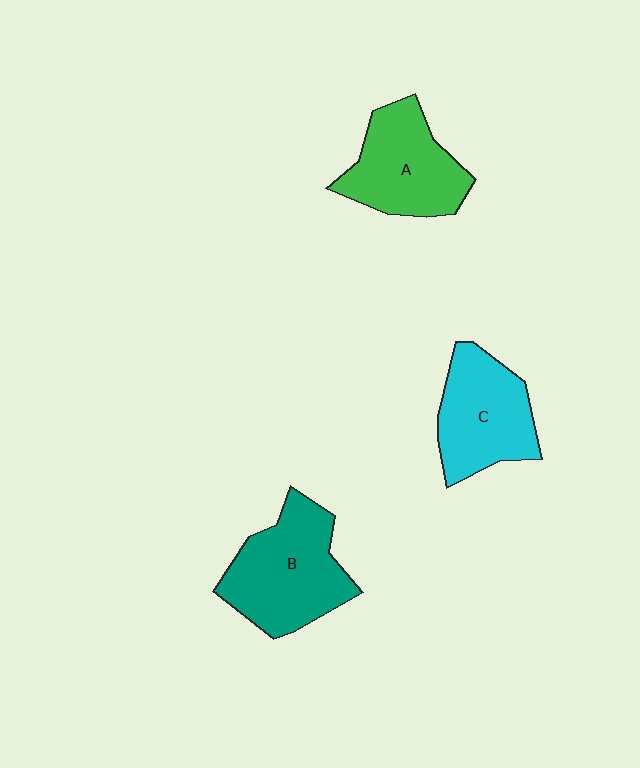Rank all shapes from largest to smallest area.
From largest to smallest: B (teal), A (green), C (cyan).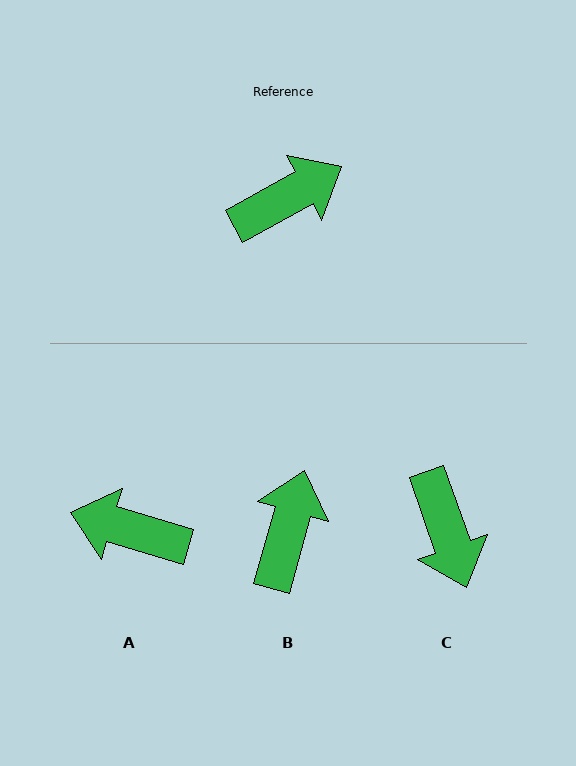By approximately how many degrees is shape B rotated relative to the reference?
Approximately 46 degrees counter-clockwise.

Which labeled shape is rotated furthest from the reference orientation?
A, about 135 degrees away.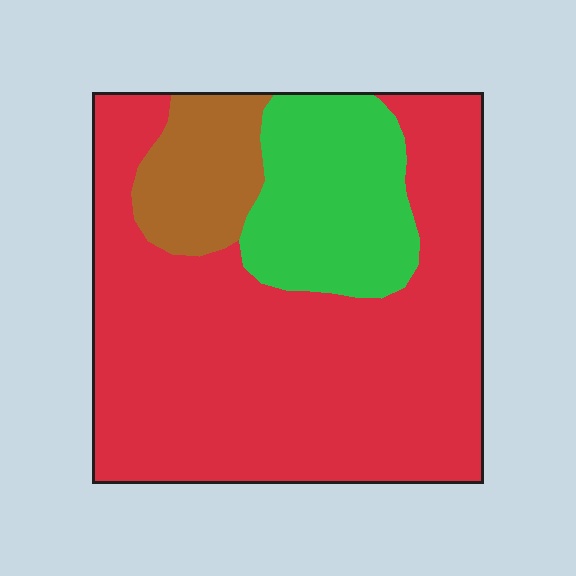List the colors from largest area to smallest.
From largest to smallest: red, green, brown.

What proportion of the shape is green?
Green takes up about one fifth (1/5) of the shape.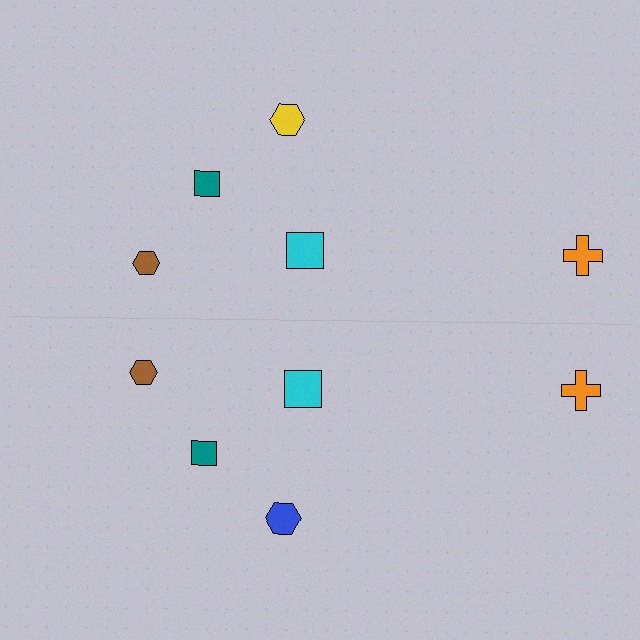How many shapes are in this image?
There are 10 shapes in this image.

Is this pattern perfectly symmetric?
No, the pattern is not perfectly symmetric. The blue hexagon on the bottom side breaks the symmetry — its mirror counterpart is yellow.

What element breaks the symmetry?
The blue hexagon on the bottom side breaks the symmetry — its mirror counterpart is yellow.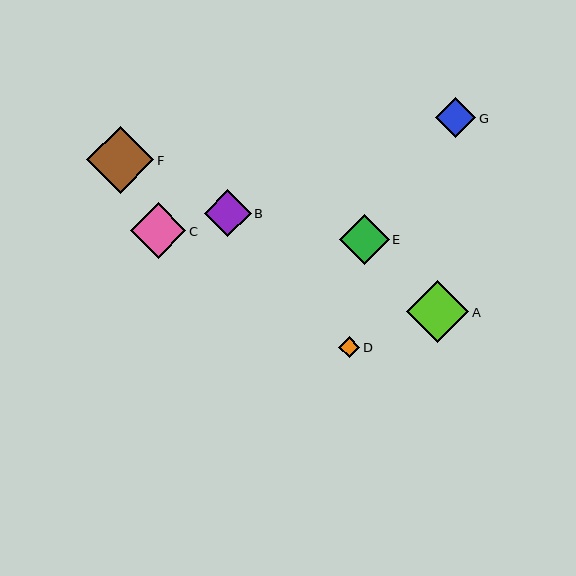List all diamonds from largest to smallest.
From largest to smallest: F, A, C, E, B, G, D.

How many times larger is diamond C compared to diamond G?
Diamond C is approximately 1.4 times the size of diamond G.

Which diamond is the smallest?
Diamond D is the smallest with a size of approximately 22 pixels.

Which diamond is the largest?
Diamond F is the largest with a size of approximately 67 pixels.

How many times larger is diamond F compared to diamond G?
Diamond F is approximately 1.7 times the size of diamond G.